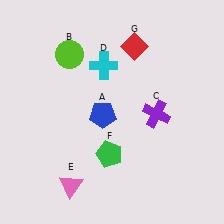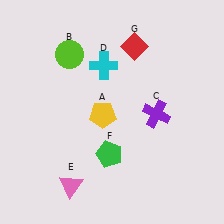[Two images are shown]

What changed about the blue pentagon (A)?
In Image 1, A is blue. In Image 2, it changed to yellow.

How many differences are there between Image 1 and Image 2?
There is 1 difference between the two images.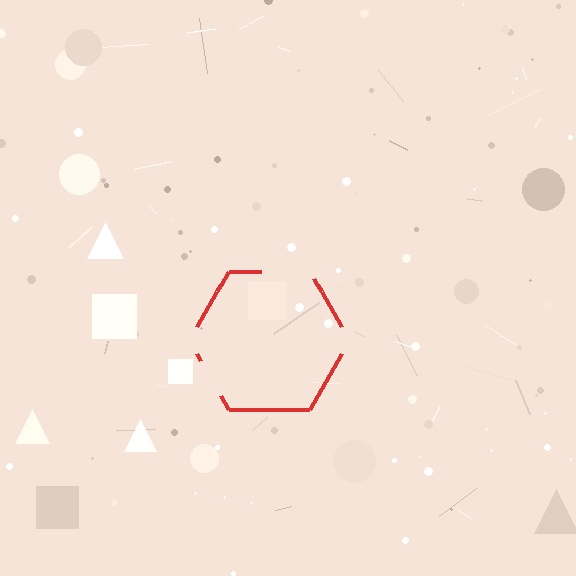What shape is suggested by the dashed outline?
The dashed outline suggests a hexagon.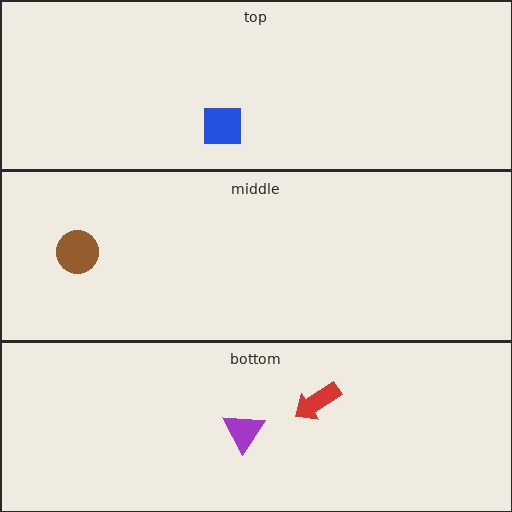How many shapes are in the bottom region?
2.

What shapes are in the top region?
The blue square.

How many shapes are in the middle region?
1.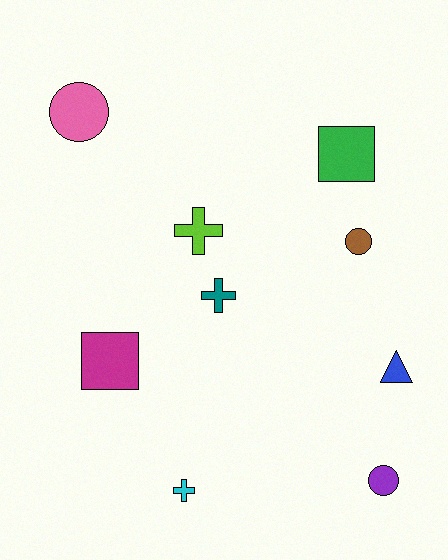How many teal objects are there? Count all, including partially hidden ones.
There is 1 teal object.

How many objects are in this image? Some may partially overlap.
There are 9 objects.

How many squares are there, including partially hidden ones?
There are 2 squares.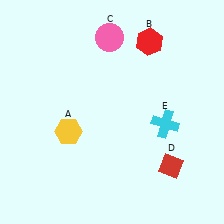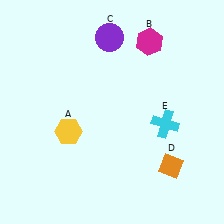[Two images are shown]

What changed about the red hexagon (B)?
In Image 1, B is red. In Image 2, it changed to magenta.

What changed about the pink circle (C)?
In Image 1, C is pink. In Image 2, it changed to purple.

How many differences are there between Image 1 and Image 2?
There are 3 differences between the two images.